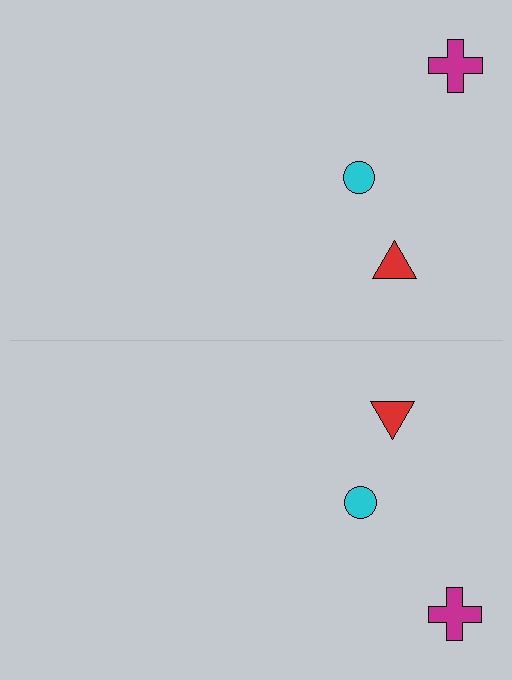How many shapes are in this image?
There are 6 shapes in this image.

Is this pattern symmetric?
Yes, this pattern has bilateral (reflection) symmetry.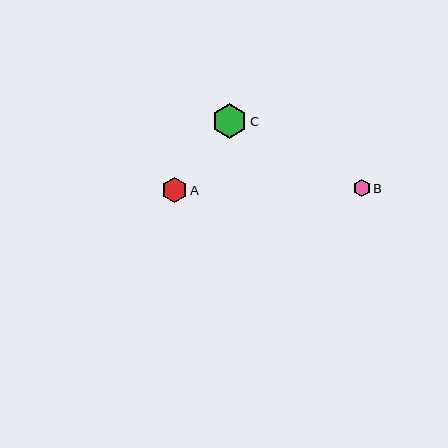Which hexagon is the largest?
Hexagon C is the largest with a size of approximately 35 pixels.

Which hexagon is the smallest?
Hexagon B is the smallest with a size of approximately 17 pixels.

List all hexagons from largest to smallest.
From largest to smallest: C, A, B.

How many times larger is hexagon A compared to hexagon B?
Hexagon A is approximately 1.4 times the size of hexagon B.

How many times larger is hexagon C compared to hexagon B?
Hexagon C is approximately 2.1 times the size of hexagon B.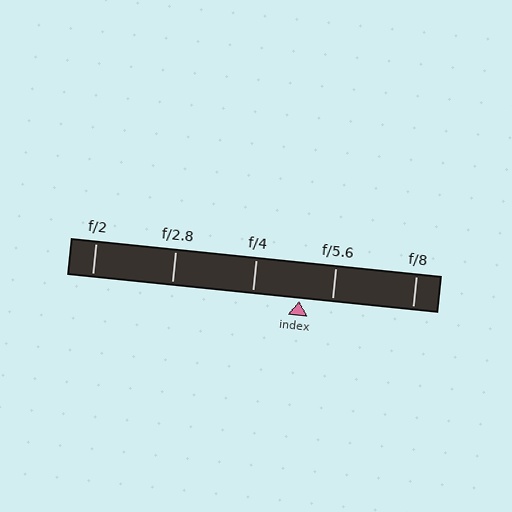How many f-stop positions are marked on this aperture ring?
There are 5 f-stop positions marked.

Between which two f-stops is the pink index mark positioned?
The index mark is between f/4 and f/5.6.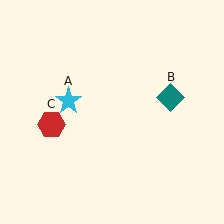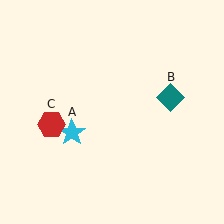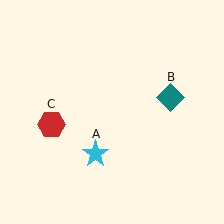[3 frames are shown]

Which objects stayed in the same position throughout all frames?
Teal diamond (object B) and red hexagon (object C) remained stationary.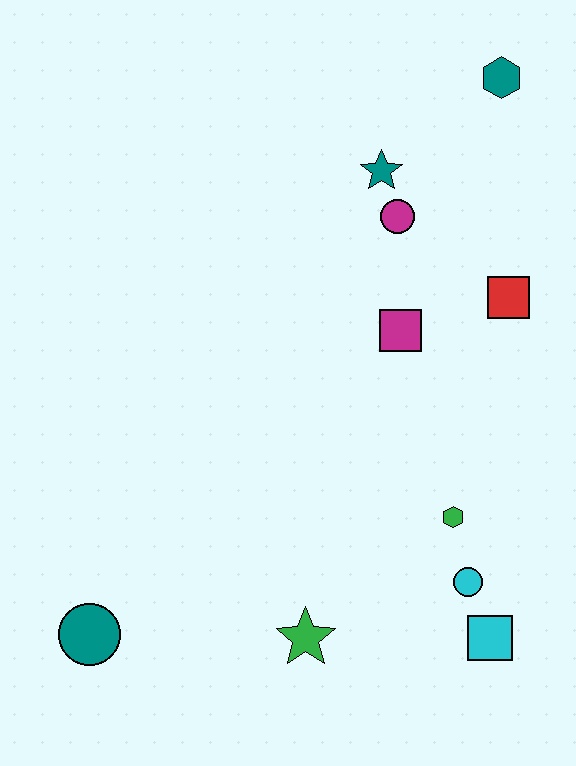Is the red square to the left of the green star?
No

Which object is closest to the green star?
The cyan circle is closest to the green star.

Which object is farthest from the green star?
The teal hexagon is farthest from the green star.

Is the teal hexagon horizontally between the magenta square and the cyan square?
No